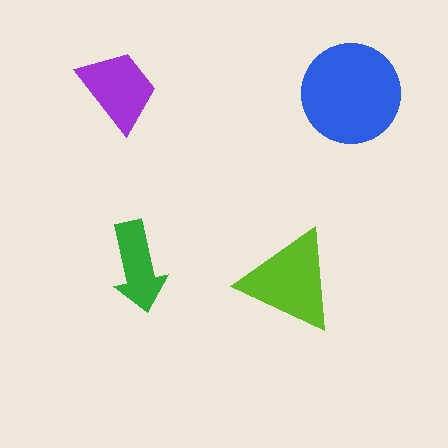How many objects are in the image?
There are 4 objects in the image.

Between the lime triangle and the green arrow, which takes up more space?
The lime triangle.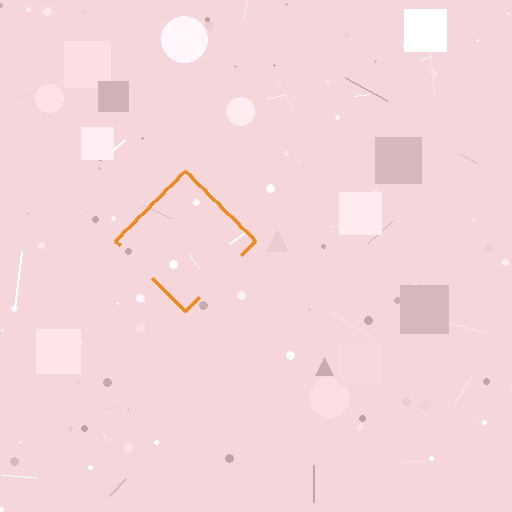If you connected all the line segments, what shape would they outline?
They would outline a diamond.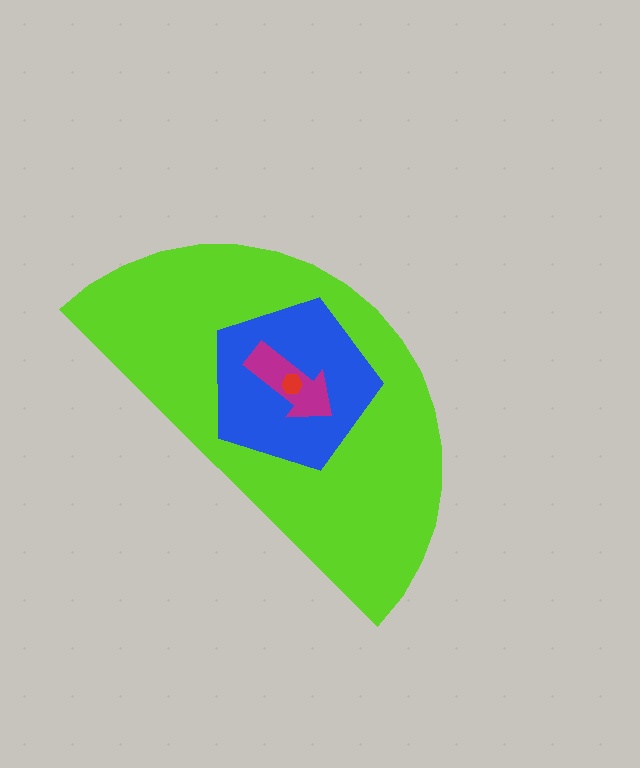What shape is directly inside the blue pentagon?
The magenta arrow.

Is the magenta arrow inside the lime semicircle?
Yes.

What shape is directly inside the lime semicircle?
The blue pentagon.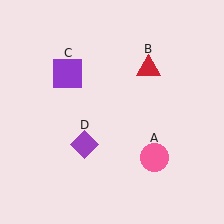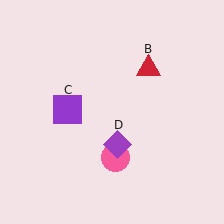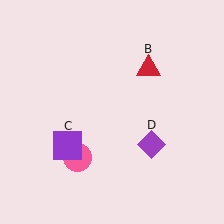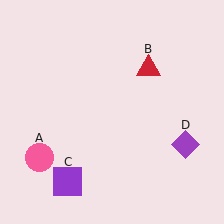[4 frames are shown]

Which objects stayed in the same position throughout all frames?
Red triangle (object B) remained stationary.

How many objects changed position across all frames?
3 objects changed position: pink circle (object A), purple square (object C), purple diamond (object D).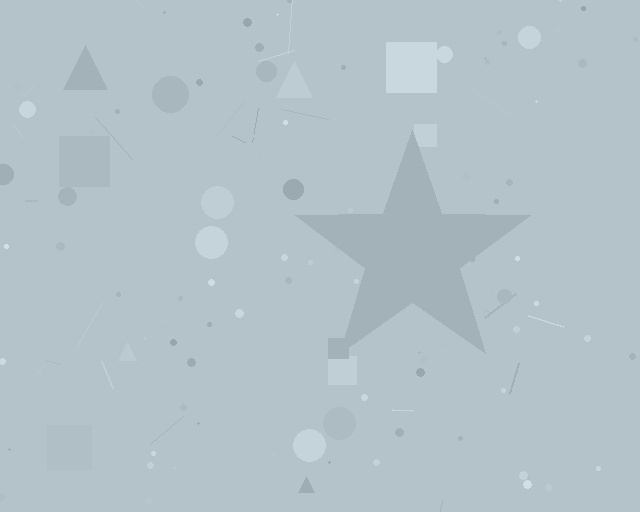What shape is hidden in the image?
A star is hidden in the image.